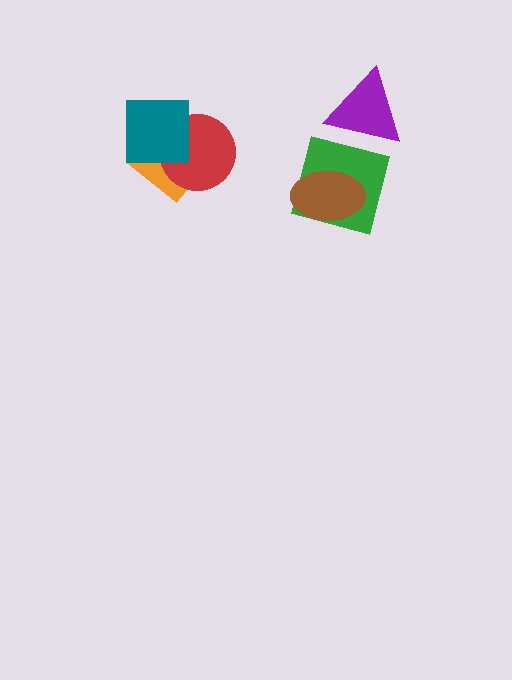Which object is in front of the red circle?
The teal square is in front of the red circle.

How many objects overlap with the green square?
1 object overlaps with the green square.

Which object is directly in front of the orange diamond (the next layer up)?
The red circle is directly in front of the orange diamond.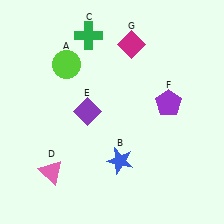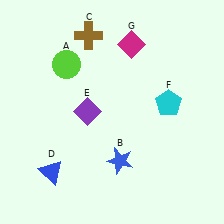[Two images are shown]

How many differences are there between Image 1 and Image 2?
There are 3 differences between the two images.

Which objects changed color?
C changed from green to brown. D changed from pink to blue. F changed from purple to cyan.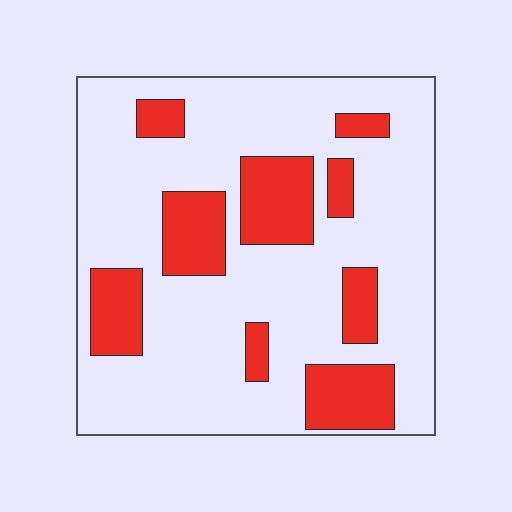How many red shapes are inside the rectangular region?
9.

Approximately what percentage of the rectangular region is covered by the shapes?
Approximately 25%.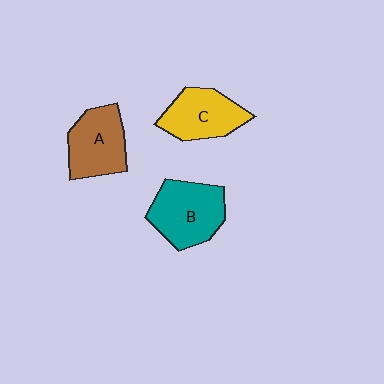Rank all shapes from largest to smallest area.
From largest to smallest: B (teal), A (brown), C (yellow).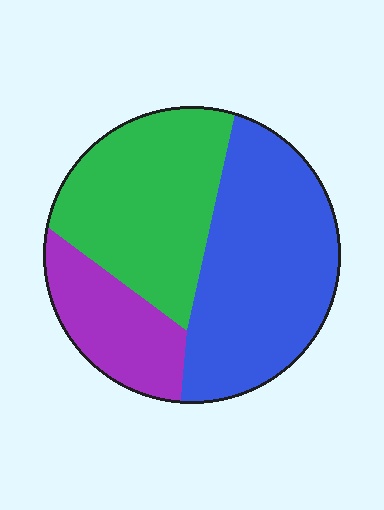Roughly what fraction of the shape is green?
Green takes up about three eighths (3/8) of the shape.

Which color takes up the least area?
Purple, at roughly 20%.